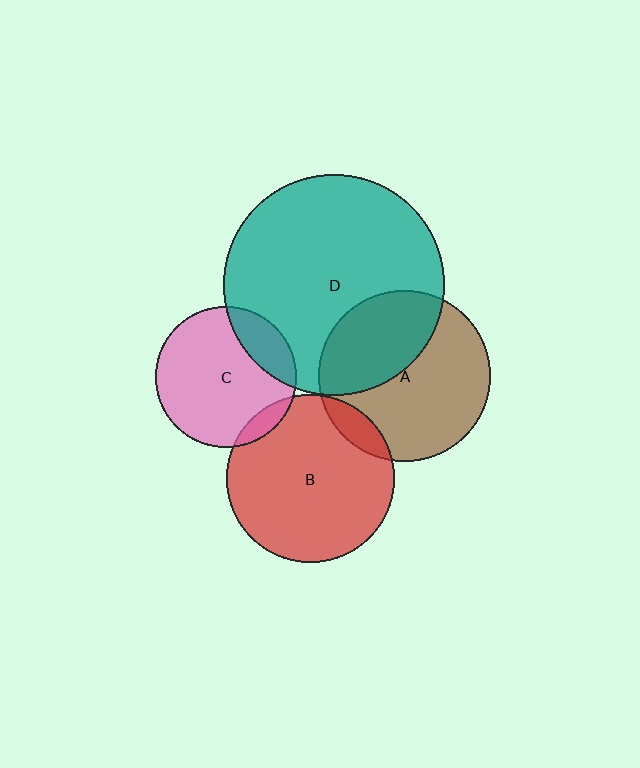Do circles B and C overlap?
Yes.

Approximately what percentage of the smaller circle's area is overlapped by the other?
Approximately 5%.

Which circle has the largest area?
Circle D (teal).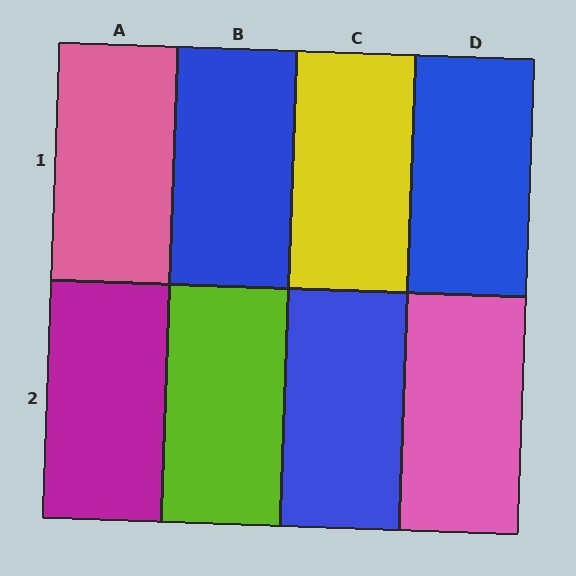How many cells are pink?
2 cells are pink.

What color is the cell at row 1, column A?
Pink.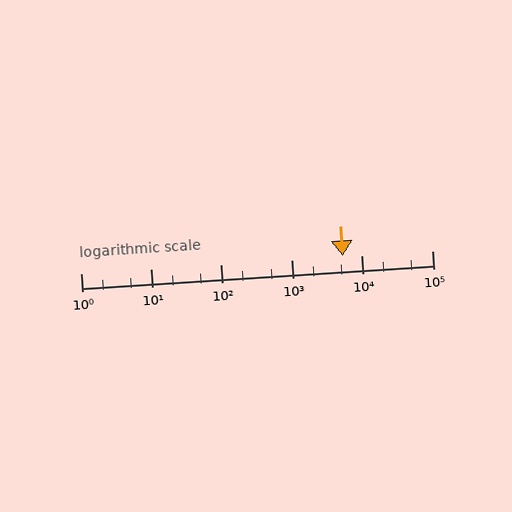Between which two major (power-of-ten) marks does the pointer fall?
The pointer is between 1000 and 10000.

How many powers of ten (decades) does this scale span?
The scale spans 5 decades, from 1 to 100000.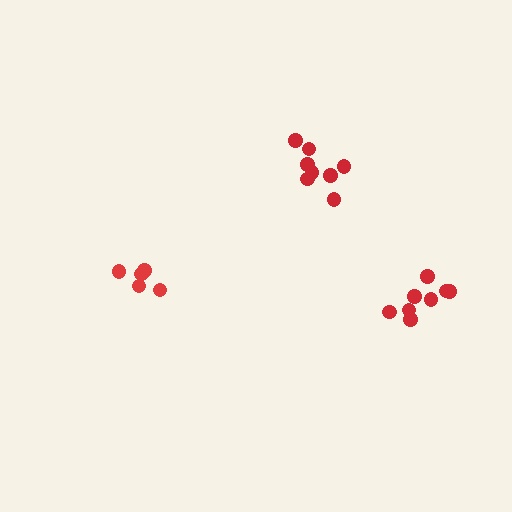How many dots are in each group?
Group 1: 8 dots, Group 2: 5 dots, Group 3: 8 dots (21 total).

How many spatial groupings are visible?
There are 3 spatial groupings.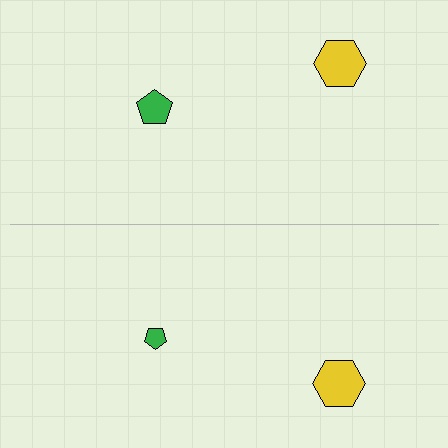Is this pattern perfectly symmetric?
No, the pattern is not perfectly symmetric. The green pentagon on the bottom side has a different size than its mirror counterpart.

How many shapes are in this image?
There are 4 shapes in this image.